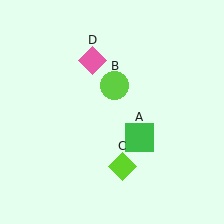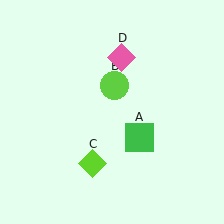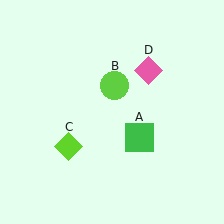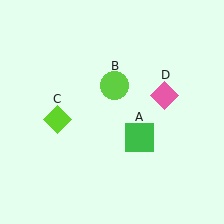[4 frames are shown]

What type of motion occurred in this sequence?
The lime diamond (object C), pink diamond (object D) rotated clockwise around the center of the scene.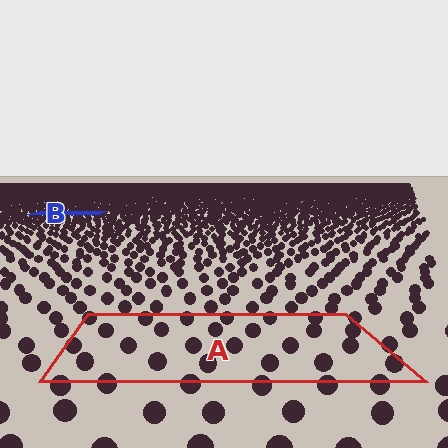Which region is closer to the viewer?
Region A is closer. The texture elements there are larger and more spread out.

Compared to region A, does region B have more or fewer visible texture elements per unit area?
Region B has more texture elements per unit area — they are packed more densely because it is farther away.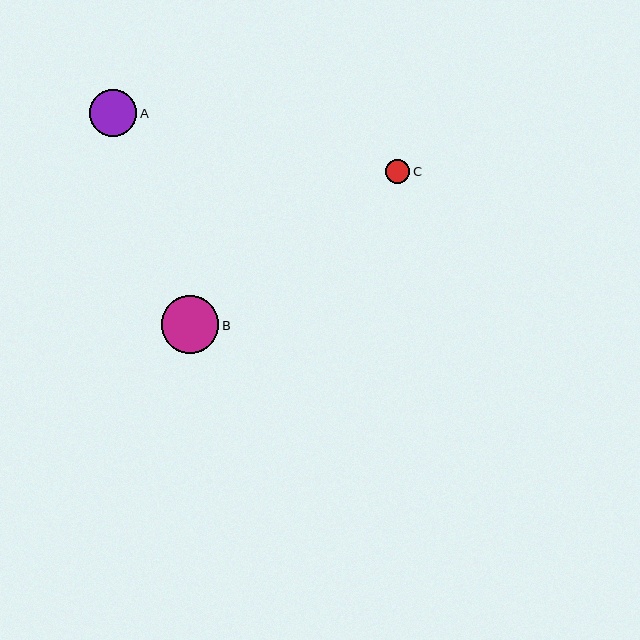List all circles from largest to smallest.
From largest to smallest: B, A, C.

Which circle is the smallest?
Circle C is the smallest with a size of approximately 24 pixels.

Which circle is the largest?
Circle B is the largest with a size of approximately 58 pixels.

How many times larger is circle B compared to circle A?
Circle B is approximately 1.2 times the size of circle A.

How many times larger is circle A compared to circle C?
Circle A is approximately 2.0 times the size of circle C.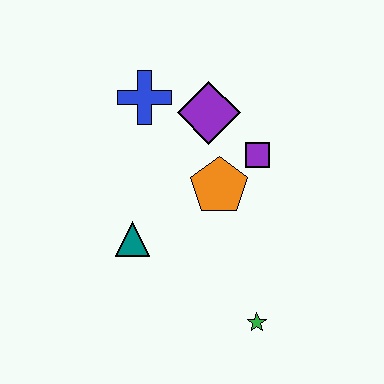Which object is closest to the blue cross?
The purple diamond is closest to the blue cross.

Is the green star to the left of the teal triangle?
No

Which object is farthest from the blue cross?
The green star is farthest from the blue cross.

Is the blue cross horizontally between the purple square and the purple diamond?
No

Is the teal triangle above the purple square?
No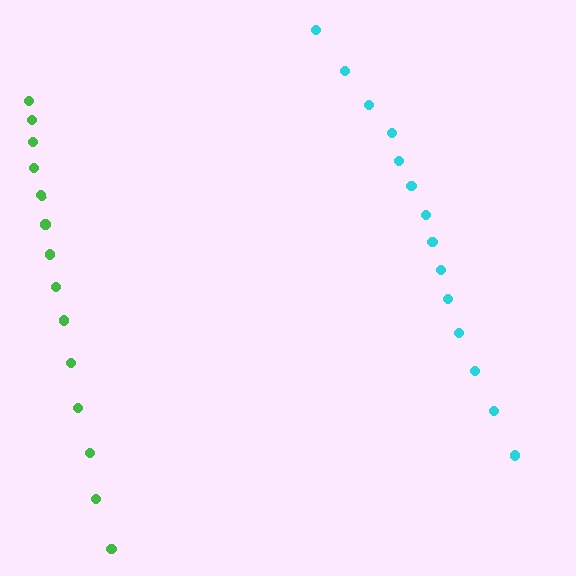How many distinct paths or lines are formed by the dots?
There are 2 distinct paths.